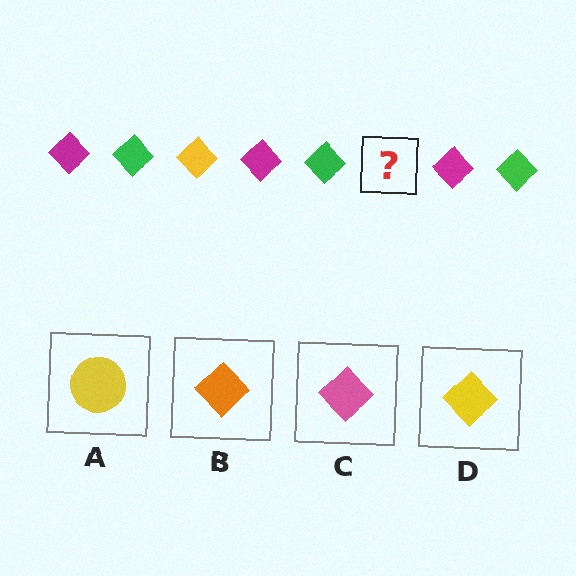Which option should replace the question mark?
Option D.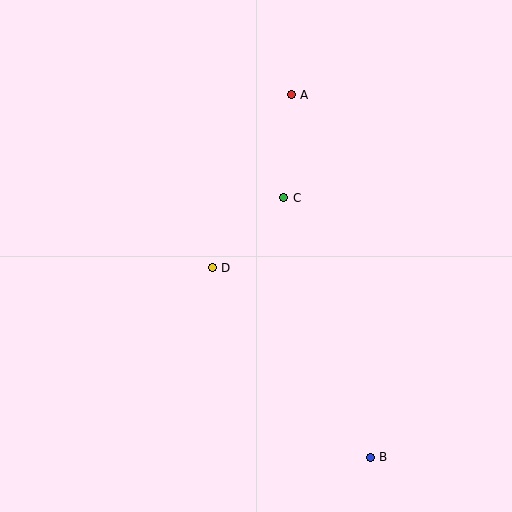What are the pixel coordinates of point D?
Point D is at (212, 268).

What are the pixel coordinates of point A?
Point A is at (291, 95).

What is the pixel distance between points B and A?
The distance between B and A is 371 pixels.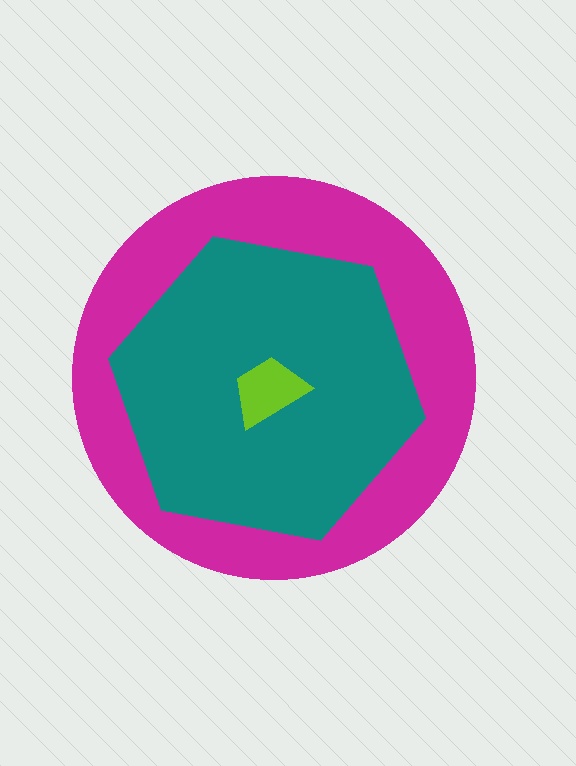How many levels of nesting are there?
3.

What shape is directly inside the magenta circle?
The teal hexagon.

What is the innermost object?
The lime trapezoid.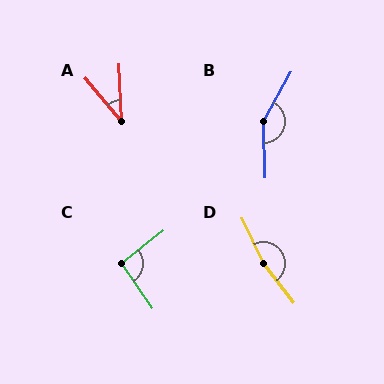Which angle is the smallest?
A, at approximately 38 degrees.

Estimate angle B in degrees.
Approximately 150 degrees.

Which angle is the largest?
D, at approximately 169 degrees.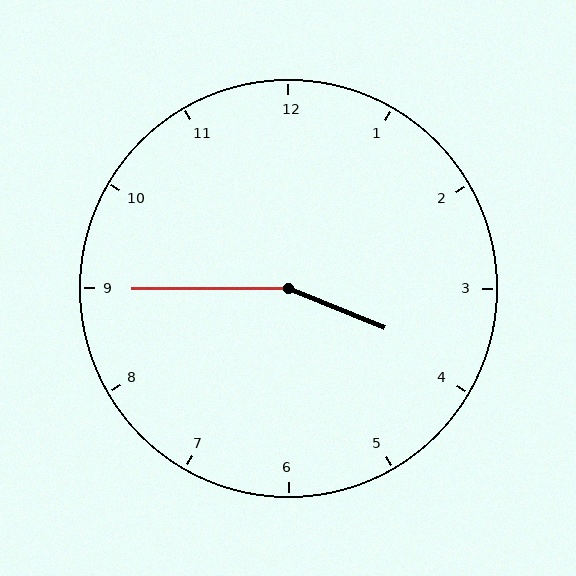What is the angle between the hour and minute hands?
Approximately 158 degrees.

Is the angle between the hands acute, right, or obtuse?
It is obtuse.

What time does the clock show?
3:45.